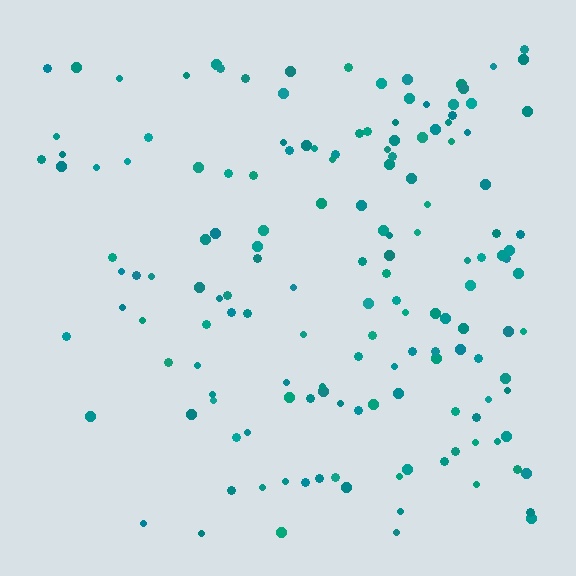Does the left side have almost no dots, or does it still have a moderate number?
Still a moderate number, just noticeably fewer than the right.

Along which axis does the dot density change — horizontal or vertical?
Horizontal.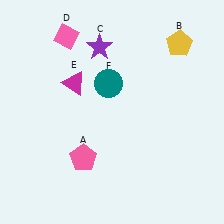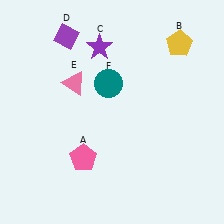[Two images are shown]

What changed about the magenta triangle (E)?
In Image 1, E is magenta. In Image 2, it changed to pink.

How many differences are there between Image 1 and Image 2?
There are 2 differences between the two images.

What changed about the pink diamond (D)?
In Image 1, D is pink. In Image 2, it changed to purple.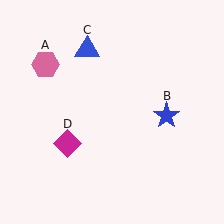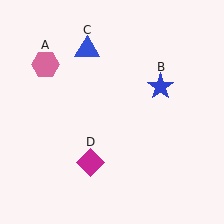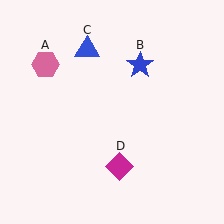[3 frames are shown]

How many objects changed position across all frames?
2 objects changed position: blue star (object B), magenta diamond (object D).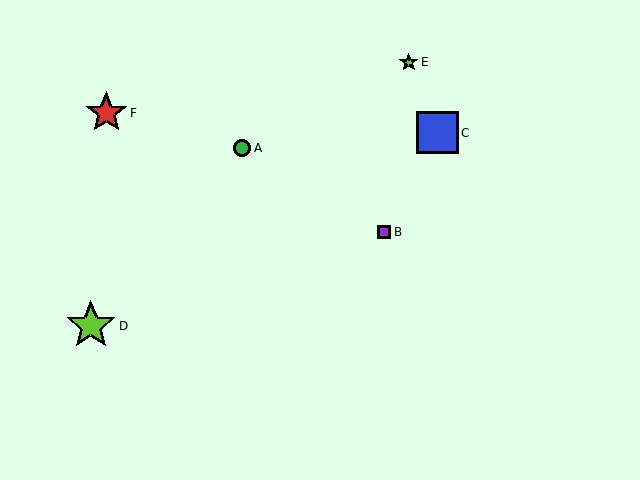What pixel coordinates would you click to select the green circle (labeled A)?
Click at (242, 148) to select the green circle A.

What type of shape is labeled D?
Shape D is a lime star.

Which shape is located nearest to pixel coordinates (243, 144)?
The green circle (labeled A) at (242, 148) is nearest to that location.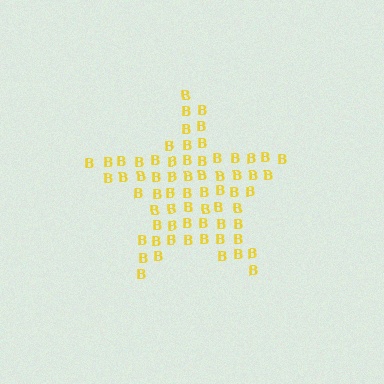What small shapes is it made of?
It is made of small letter B's.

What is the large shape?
The large shape is a star.